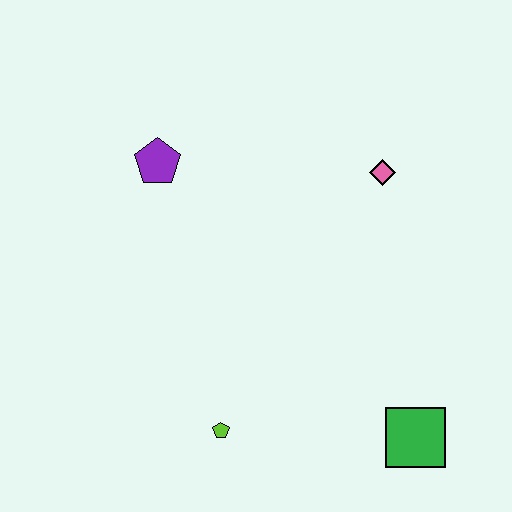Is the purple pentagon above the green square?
Yes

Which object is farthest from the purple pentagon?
The green square is farthest from the purple pentagon.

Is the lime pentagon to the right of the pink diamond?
No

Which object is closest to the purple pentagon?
The pink diamond is closest to the purple pentagon.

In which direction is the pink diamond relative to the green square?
The pink diamond is above the green square.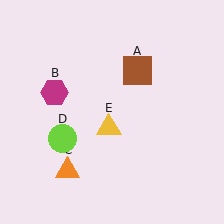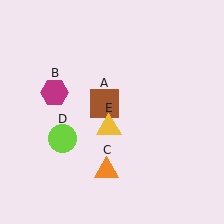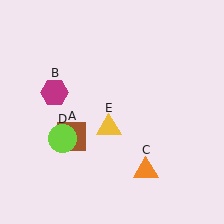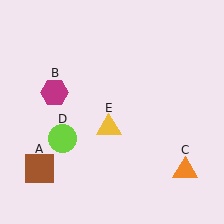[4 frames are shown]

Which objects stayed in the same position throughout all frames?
Magenta hexagon (object B) and lime circle (object D) and yellow triangle (object E) remained stationary.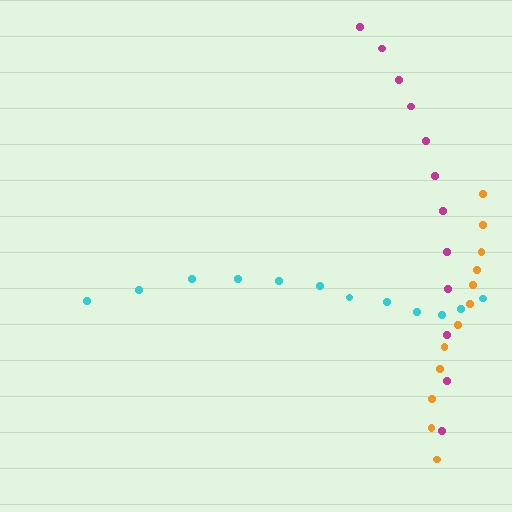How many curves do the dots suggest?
There are 3 distinct paths.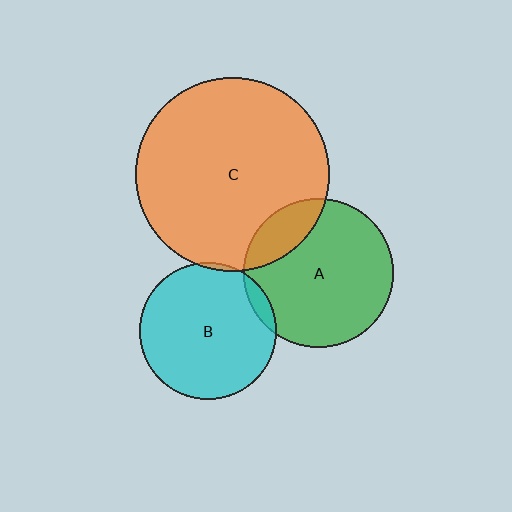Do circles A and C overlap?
Yes.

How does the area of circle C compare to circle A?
Approximately 1.7 times.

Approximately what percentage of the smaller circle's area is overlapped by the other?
Approximately 15%.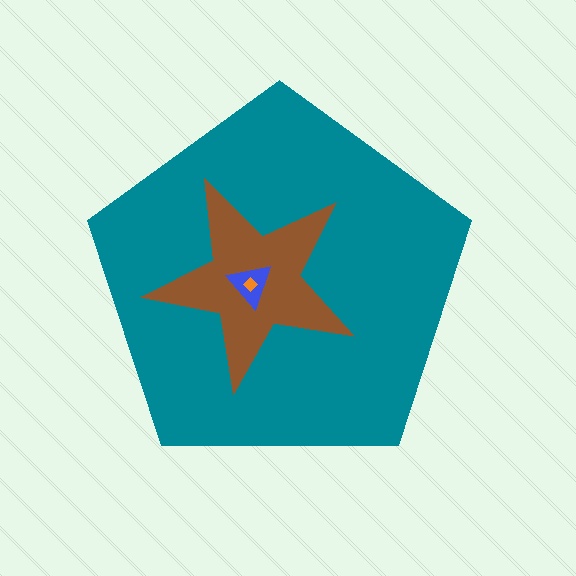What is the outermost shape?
The teal pentagon.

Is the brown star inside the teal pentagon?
Yes.